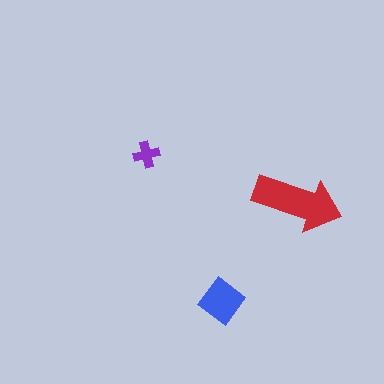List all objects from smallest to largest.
The purple cross, the blue diamond, the red arrow.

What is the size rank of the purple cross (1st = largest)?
3rd.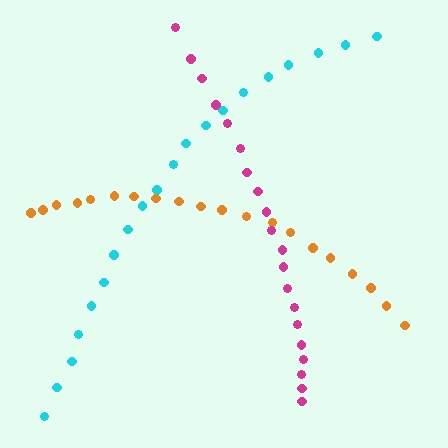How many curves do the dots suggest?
There are 3 distinct paths.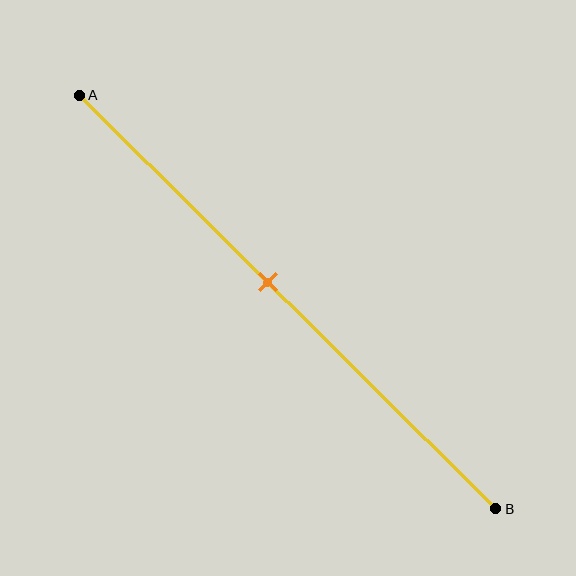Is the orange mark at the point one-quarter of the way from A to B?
No, the mark is at about 45% from A, not at the 25% one-quarter point.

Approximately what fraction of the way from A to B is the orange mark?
The orange mark is approximately 45% of the way from A to B.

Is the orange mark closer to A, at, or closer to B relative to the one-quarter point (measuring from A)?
The orange mark is closer to point B than the one-quarter point of segment AB.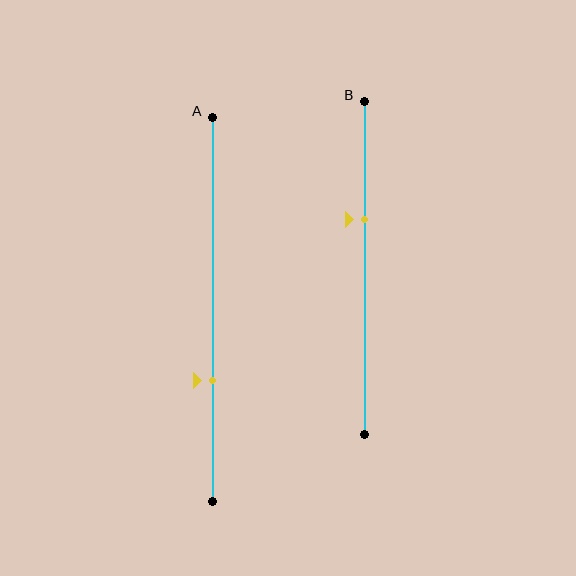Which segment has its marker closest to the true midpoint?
Segment B has its marker closest to the true midpoint.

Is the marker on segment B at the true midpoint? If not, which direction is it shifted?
No, the marker on segment B is shifted upward by about 15% of the segment length.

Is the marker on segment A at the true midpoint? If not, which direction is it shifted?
No, the marker on segment A is shifted downward by about 18% of the segment length.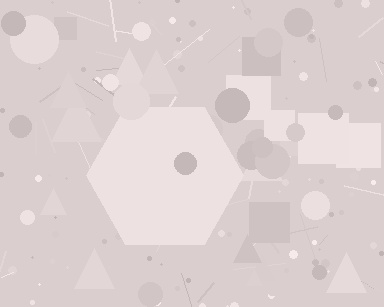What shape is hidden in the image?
A hexagon is hidden in the image.